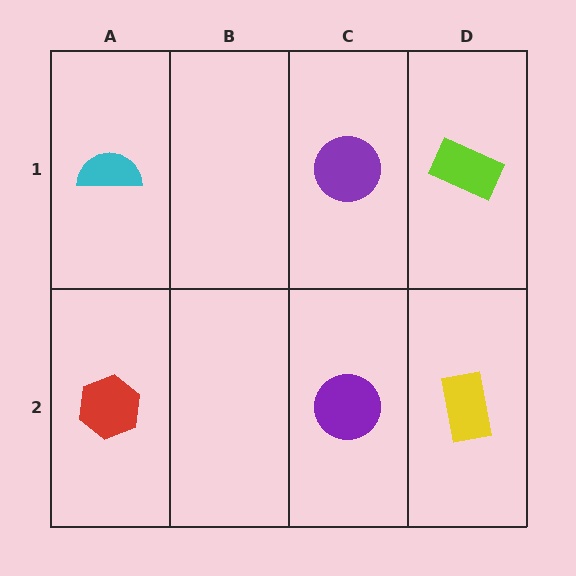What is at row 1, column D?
A lime rectangle.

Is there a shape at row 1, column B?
No, that cell is empty.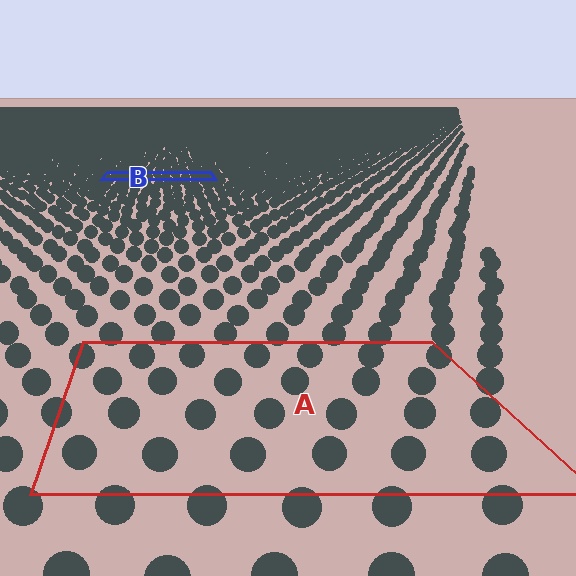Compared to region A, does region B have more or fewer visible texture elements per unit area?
Region B has more texture elements per unit area — they are packed more densely because it is farther away.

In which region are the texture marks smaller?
The texture marks are smaller in region B, because it is farther away.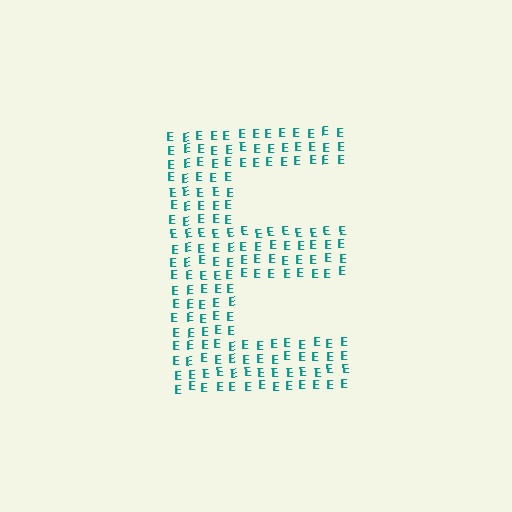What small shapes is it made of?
It is made of small letter E's.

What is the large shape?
The large shape is the letter E.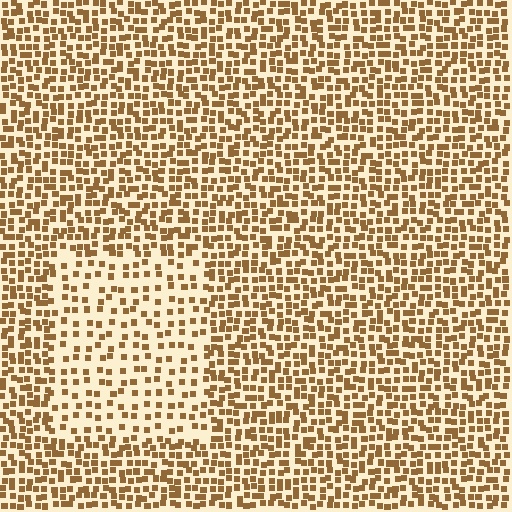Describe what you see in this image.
The image contains small brown elements arranged at two different densities. A rectangle-shaped region is visible where the elements are less densely packed than the surrounding area.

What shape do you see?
I see a rectangle.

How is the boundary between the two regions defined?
The boundary is defined by a change in element density (approximately 2.0x ratio). All elements are the same color, size, and shape.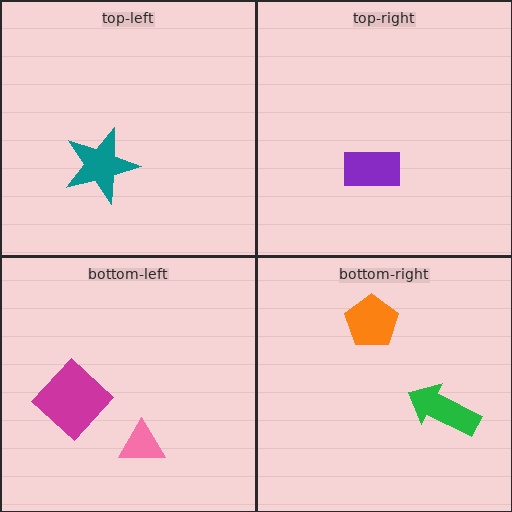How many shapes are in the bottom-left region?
2.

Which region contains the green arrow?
The bottom-right region.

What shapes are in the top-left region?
The teal star.